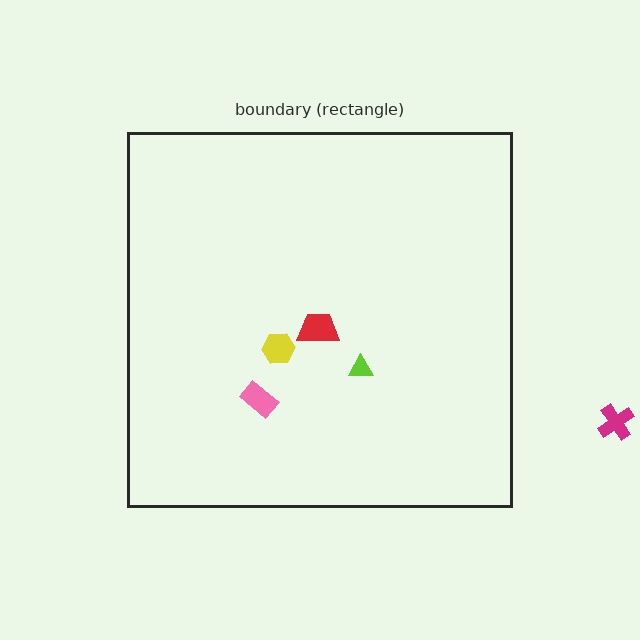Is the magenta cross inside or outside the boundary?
Outside.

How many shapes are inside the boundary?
4 inside, 1 outside.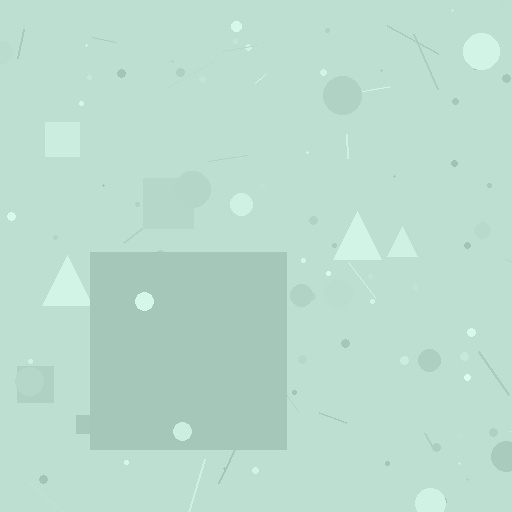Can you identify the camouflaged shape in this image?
The camouflaged shape is a square.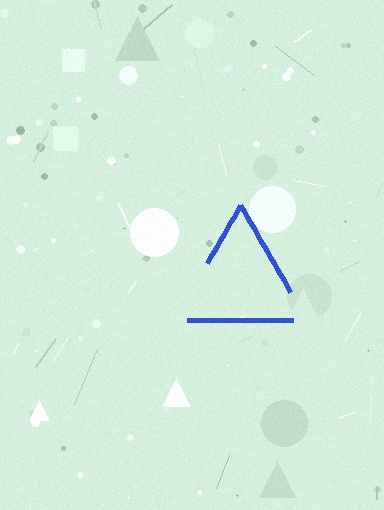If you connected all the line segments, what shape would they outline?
They would outline a triangle.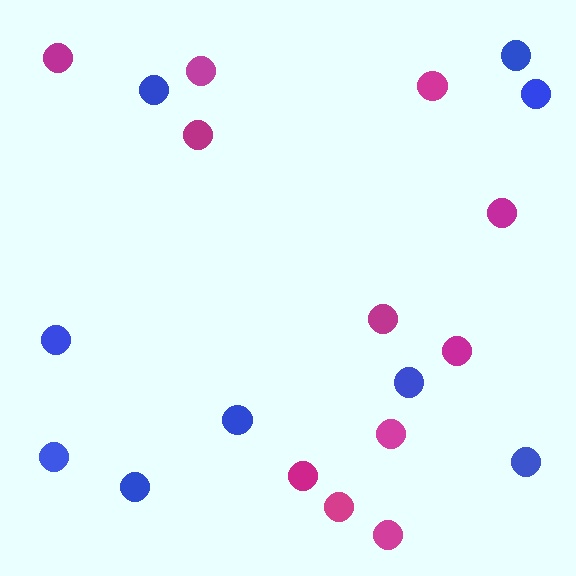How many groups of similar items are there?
There are 2 groups: one group of magenta circles (11) and one group of blue circles (9).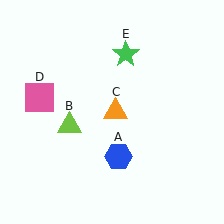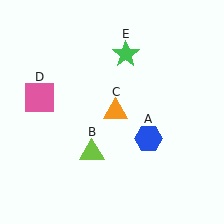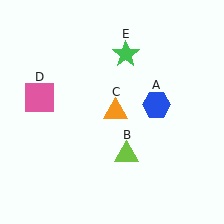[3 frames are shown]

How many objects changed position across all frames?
2 objects changed position: blue hexagon (object A), lime triangle (object B).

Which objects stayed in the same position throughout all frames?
Orange triangle (object C) and pink square (object D) and green star (object E) remained stationary.